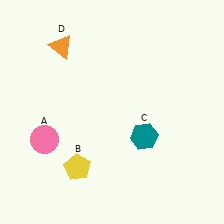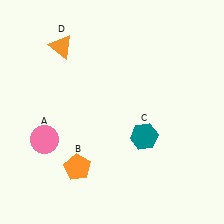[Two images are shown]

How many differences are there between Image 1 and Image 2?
There is 1 difference between the two images.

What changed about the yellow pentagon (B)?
In Image 1, B is yellow. In Image 2, it changed to orange.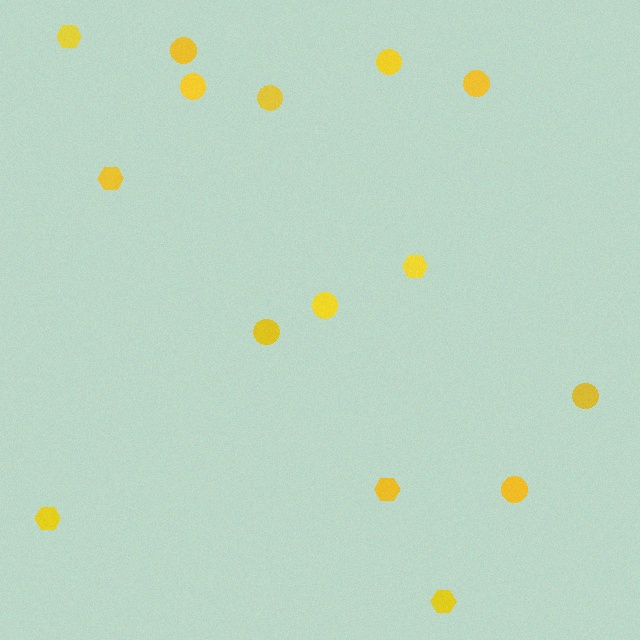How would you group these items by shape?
There are 2 groups: one group of circles (9) and one group of hexagons (6).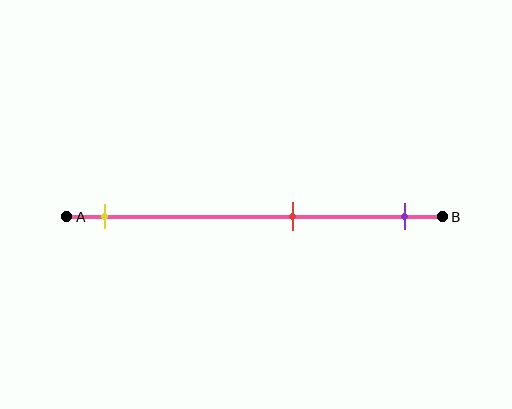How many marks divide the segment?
There are 3 marks dividing the segment.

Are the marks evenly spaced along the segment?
No, the marks are not evenly spaced.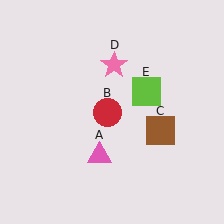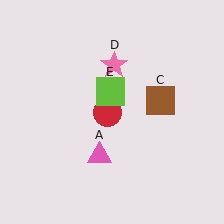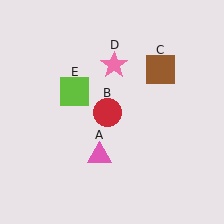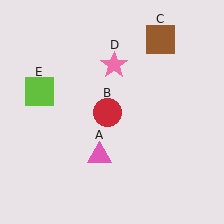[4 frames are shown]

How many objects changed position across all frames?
2 objects changed position: brown square (object C), lime square (object E).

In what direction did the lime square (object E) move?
The lime square (object E) moved left.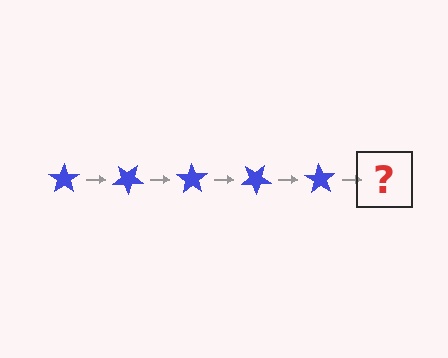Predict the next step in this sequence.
The next step is a blue star rotated 175 degrees.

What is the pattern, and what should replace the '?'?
The pattern is that the star rotates 35 degrees each step. The '?' should be a blue star rotated 175 degrees.